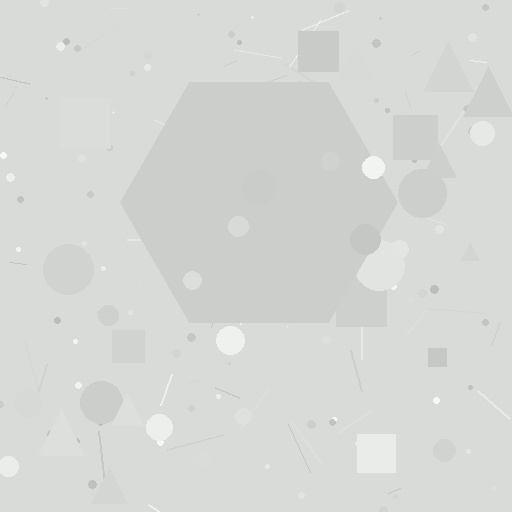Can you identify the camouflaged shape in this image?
The camouflaged shape is a hexagon.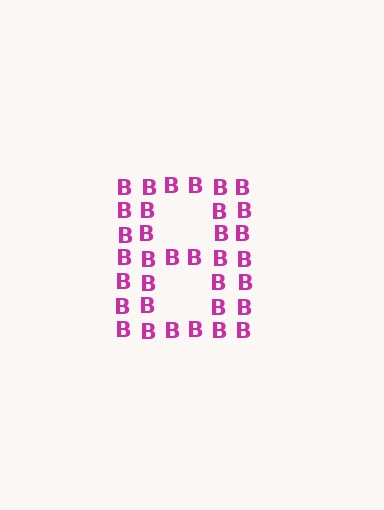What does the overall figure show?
The overall figure shows the letter B.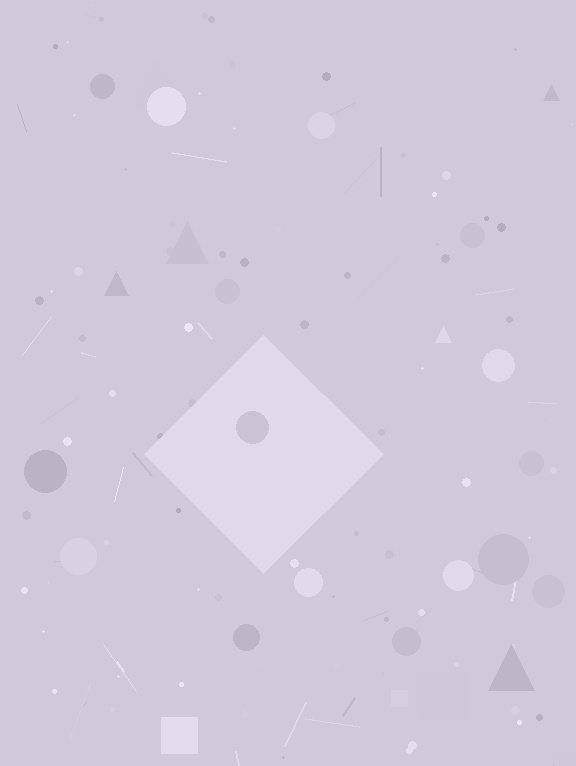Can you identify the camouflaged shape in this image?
The camouflaged shape is a diamond.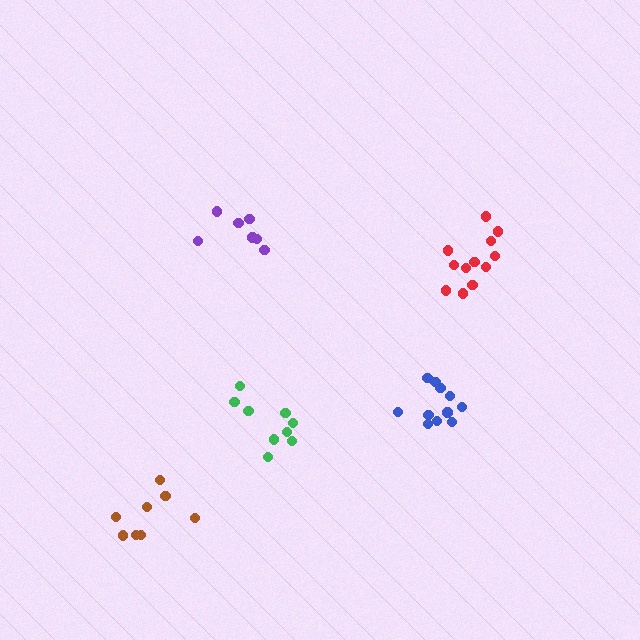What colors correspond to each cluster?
The clusters are colored: blue, purple, green, red, brown.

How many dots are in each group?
Group 1: 11 dots, Group 2: 7 dots, Group 3: 9 dots, Group 4: 12 dots, Group 5: 8 dots (47 total).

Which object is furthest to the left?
The brown cluster is leftmost.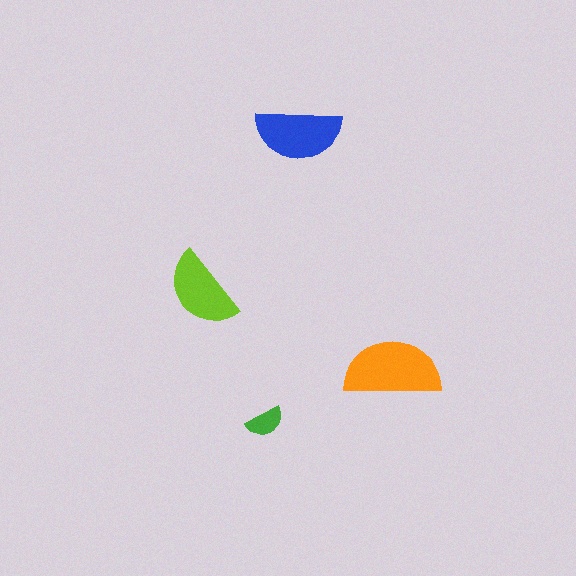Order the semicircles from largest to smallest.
the orange one, the blue one, the lime one, the green one.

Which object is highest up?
The blue semicircle is topmost.